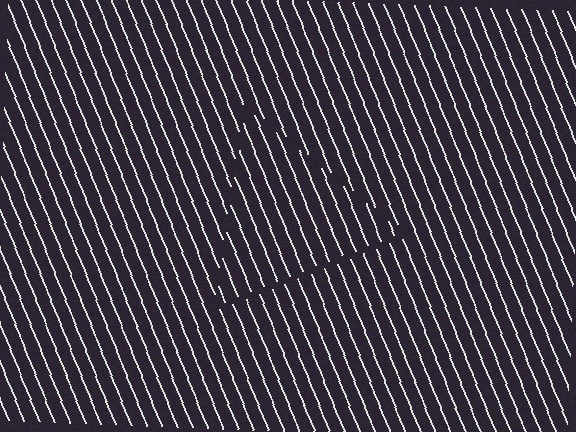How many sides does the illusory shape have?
3 sides — the line-ends trace a triangle.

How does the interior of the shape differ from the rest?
The interior of the shape contains the same grating, shifted by half a period — the contour is defined by the phase discontinuity where line-ends from the inner and outer gratings abut.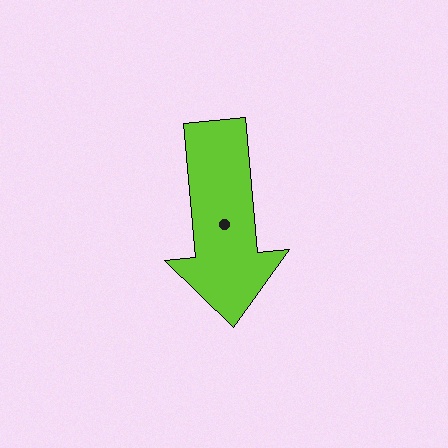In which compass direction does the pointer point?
South.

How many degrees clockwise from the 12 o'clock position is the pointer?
Approximately 175 degrees.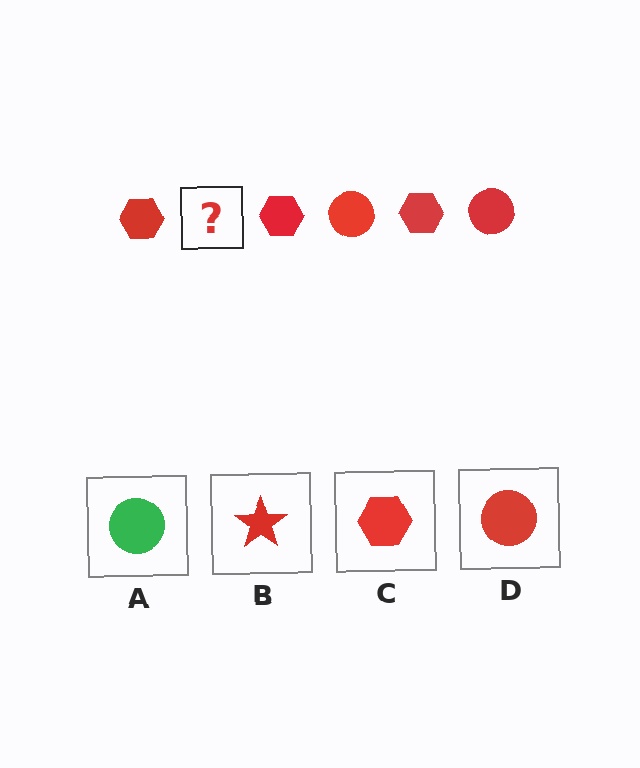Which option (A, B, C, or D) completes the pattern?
D.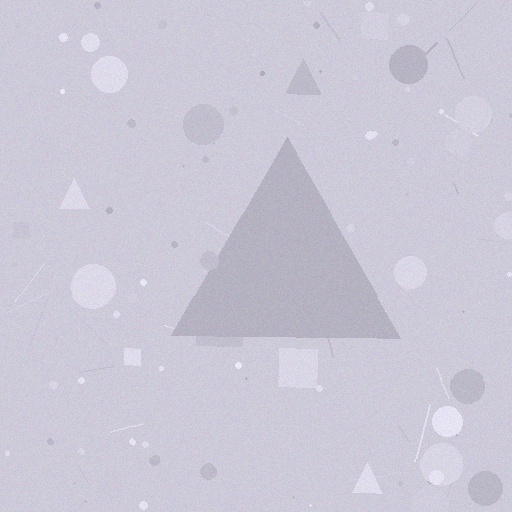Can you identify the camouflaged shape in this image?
The camouflaged shape is a triangle.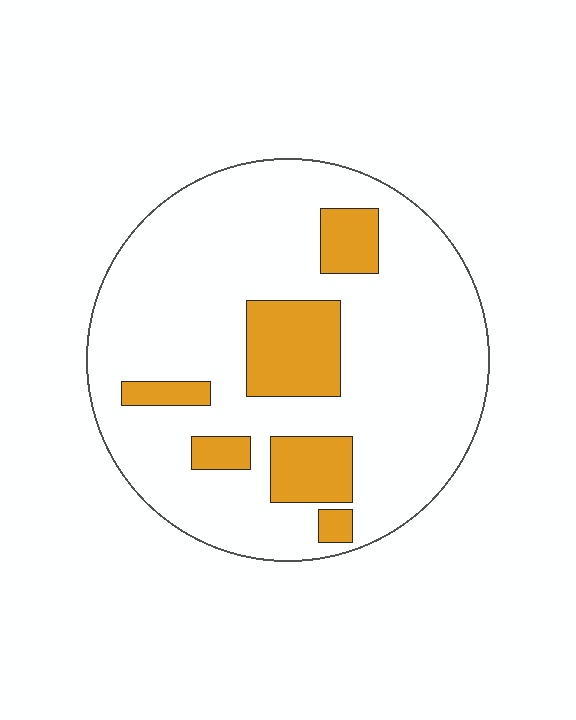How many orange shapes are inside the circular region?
6.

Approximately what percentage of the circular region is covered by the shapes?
Approximately 20%.